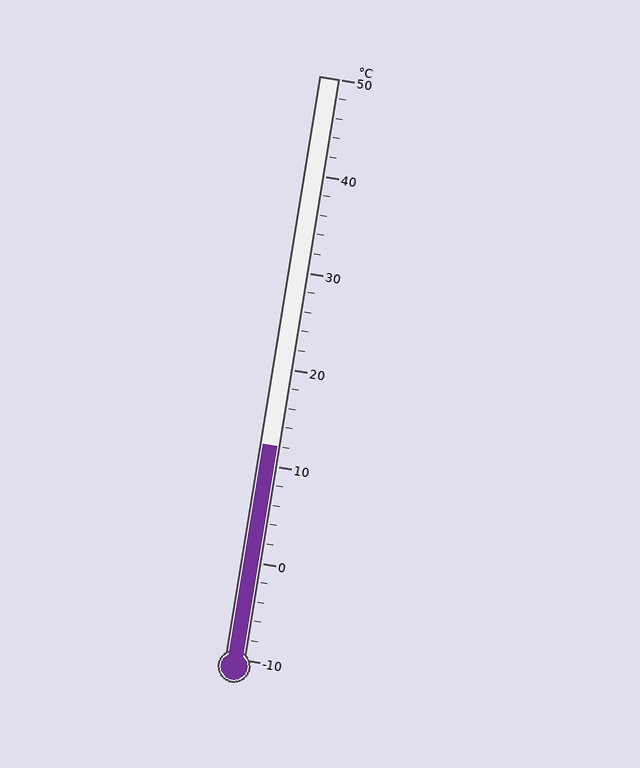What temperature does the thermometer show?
The thermometer shows approximately 12°C.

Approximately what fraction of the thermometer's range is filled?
The thermometer is filled to approximately 35% of its range.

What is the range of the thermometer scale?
The thermometer scale ranges from -10°C to 50°C.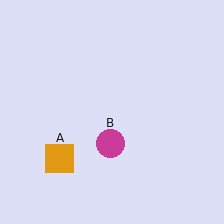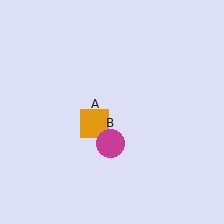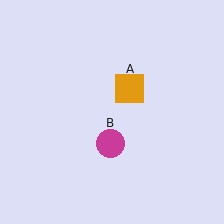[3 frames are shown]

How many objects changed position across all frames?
1 object changed position: orange square (object A).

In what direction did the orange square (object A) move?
The orange square (object A) moved up and to the right.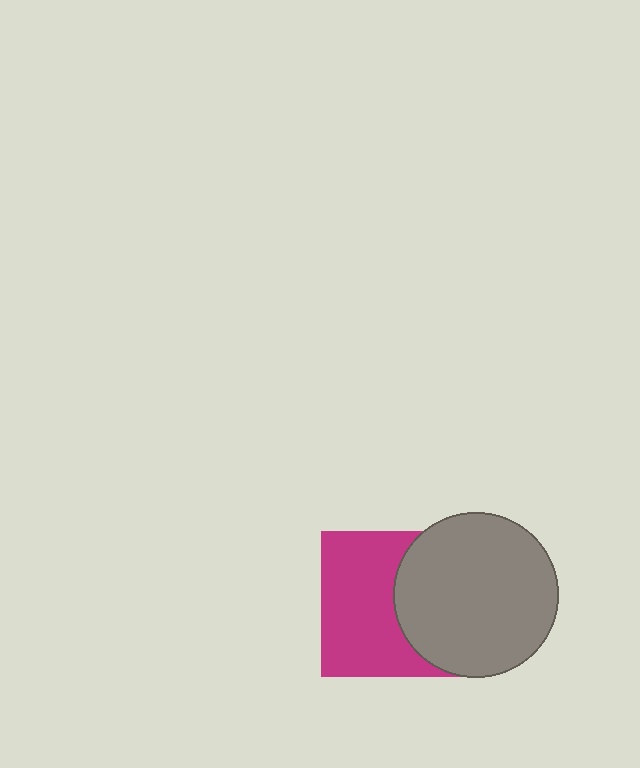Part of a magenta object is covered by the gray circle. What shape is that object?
It is a square.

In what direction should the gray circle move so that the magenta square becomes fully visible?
The gray circle should move right. That is the shortest direction to clear the overlap and leave the magenta square fully visible.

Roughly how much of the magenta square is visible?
About half of it is visible (roughly 58%).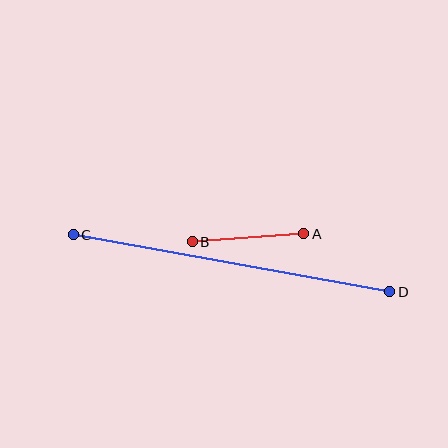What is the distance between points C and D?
The distance is approximately 322 pixels.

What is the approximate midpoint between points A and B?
The midpoint is at approximately (248, 238) pixels.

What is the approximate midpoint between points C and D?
The midpoint is at approximately (231, 263) pixels.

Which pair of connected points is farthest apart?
Points C and D are farthest apart.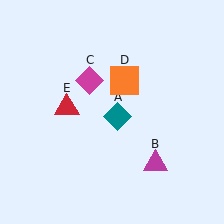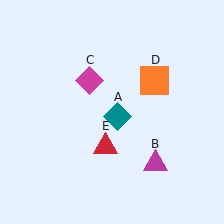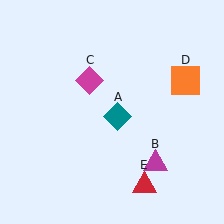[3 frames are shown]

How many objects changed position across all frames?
2 objects changed position: orange square (object D), red triangle (object E).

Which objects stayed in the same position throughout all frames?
Teal diamond (object A) and magenta triangle (object B) and magenta diamond (object C) remained stationary.